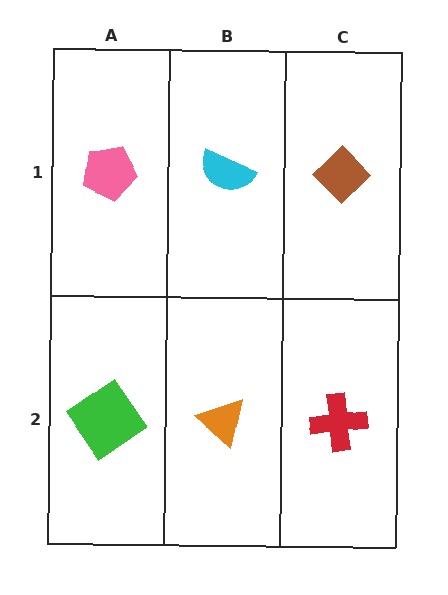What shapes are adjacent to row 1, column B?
An orange triangle (row 2, column B), a pink pentagon (row 1, column A), a brown diamond (row 1, column C).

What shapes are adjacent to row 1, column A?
A green diamond (row 2, column A), a cyan semicircle (row 1, column B).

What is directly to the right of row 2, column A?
An orange triangle.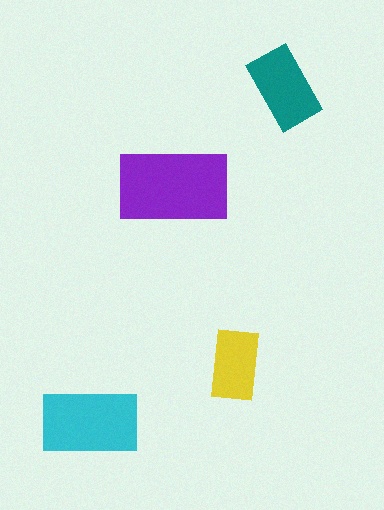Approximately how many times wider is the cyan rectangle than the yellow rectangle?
About 1.5 times wider.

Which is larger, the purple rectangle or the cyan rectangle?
The purple one.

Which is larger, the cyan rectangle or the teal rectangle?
The cyan one.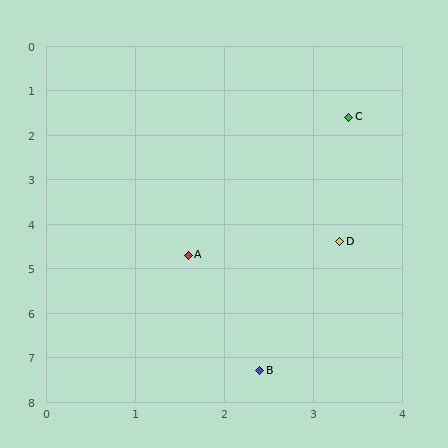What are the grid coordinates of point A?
Point A is at approximately (1.6, 4.7).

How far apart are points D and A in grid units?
Points D and A are about 1.7 grid units apart.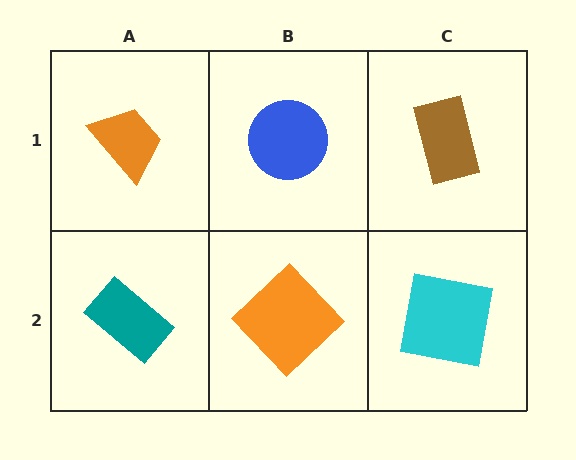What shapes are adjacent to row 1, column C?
A cyan square (row 2, column C), a blue circle (row 1, column B).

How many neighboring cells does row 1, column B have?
3.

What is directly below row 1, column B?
An orange diamond.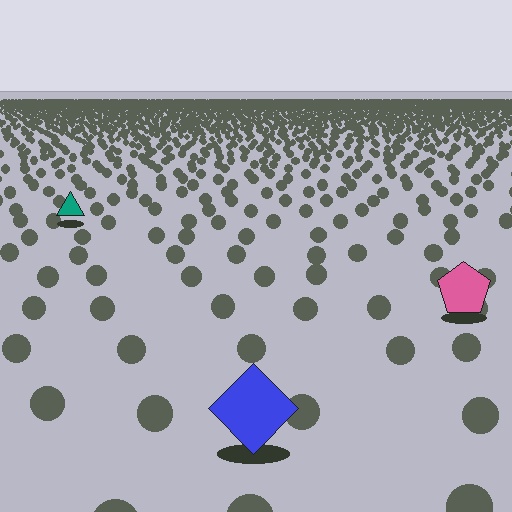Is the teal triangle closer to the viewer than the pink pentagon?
No. The pink pentagon is closer — you can tell from the texture gradient: the ground texture is coarser near it.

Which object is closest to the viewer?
The blue diamond is closest. The texture marks near it are larger and more spread out.